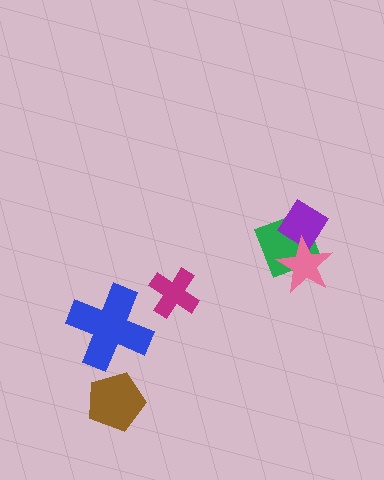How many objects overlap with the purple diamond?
2 objects overlap with the purple diamond.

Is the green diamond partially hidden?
Yes, it is partially covered by another shape.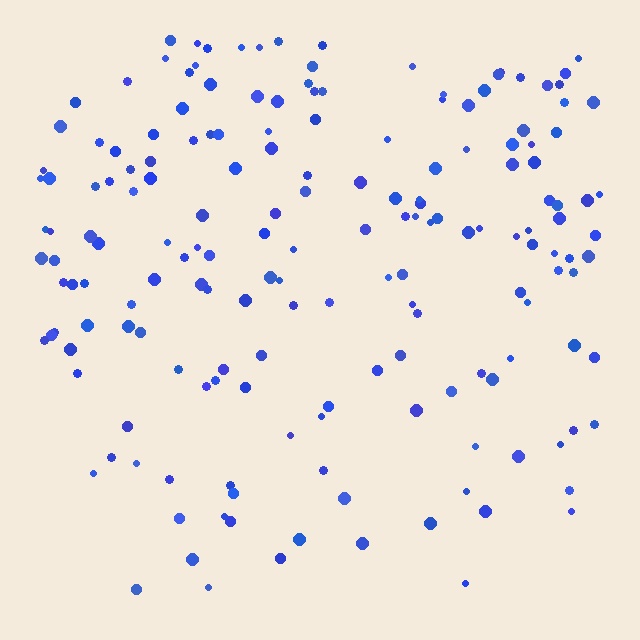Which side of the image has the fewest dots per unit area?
The bottom.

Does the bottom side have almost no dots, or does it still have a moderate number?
Still a moderate number, just noticeably fewer than the top.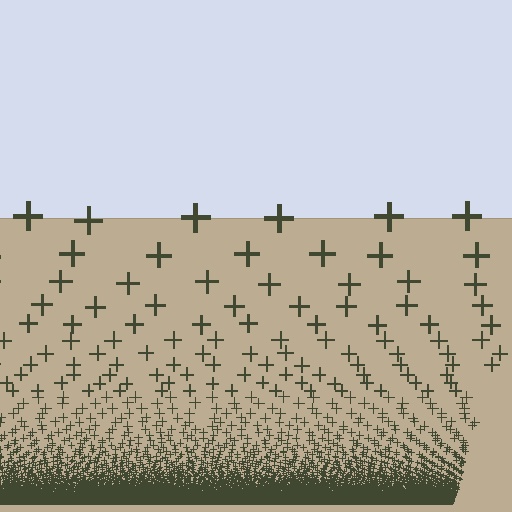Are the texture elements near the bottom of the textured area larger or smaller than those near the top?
Smaller. The gradient is inverted — elements near the bottom are smaller and denser.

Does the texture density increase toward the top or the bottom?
Density increases toward the bottom.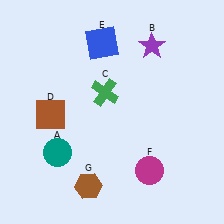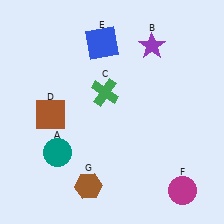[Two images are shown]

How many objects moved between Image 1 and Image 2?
1 object moved between the two images.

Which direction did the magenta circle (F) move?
The magenta circle (F) moved right.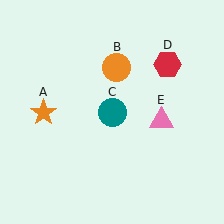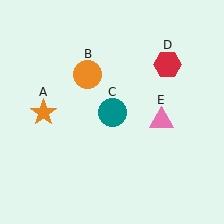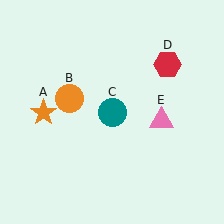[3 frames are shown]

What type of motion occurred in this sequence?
The orange circle (object B) rotated counterclockwise around the center of the scene.